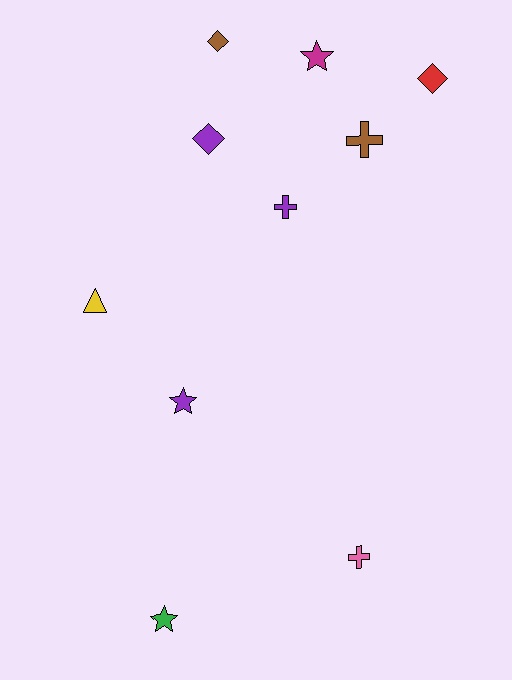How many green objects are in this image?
There is 1 green object.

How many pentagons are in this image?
There are no pentagons.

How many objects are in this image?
There are 10 objects.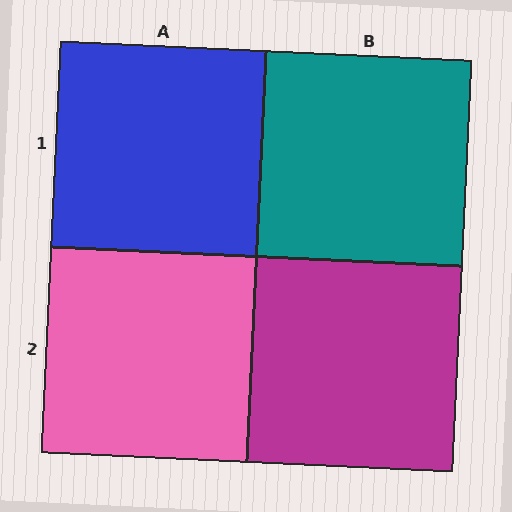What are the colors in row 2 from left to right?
Pink, magenta.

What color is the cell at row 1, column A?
Blue.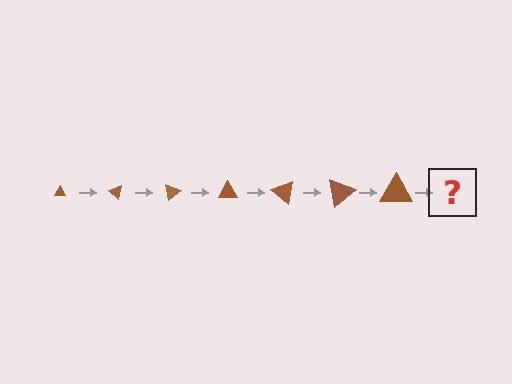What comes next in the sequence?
The next element should be a triangle, larger than the previous one and rotated 280 degrees from the start.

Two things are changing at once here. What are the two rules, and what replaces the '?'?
The two rules are that the triangle grows larger each step and it rotates 40 degrees each step. The '?' should be a triangle, larger than the previous one and rotated 280 degrees from the start.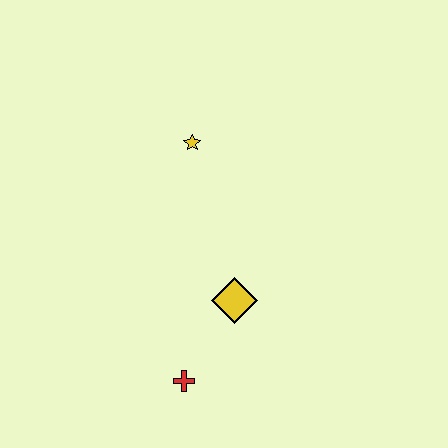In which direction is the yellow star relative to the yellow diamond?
The yellow star is above the yellow diamond.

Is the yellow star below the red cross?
No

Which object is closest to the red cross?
The yellow diamond is closest to the red cross.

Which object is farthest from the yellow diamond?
The yellow star is farthest from the yellow diamond.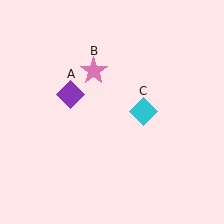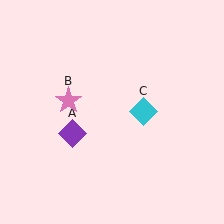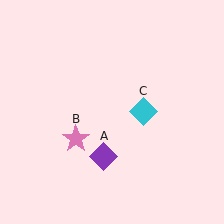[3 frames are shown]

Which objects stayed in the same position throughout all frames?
Cyan diamond (object C) remained stationary.